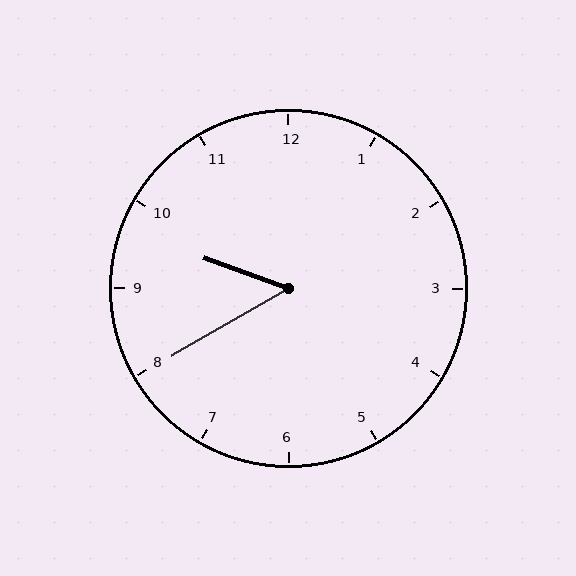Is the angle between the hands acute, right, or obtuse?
It is acute.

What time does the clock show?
9:40.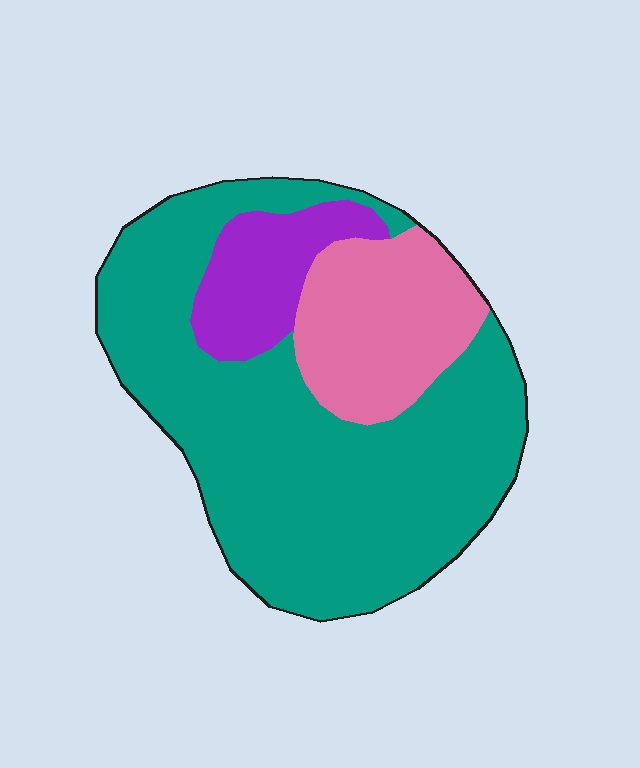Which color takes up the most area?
Teal, at roughly 70%.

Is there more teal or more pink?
Teal.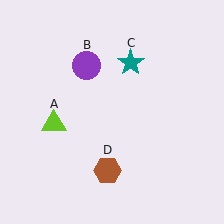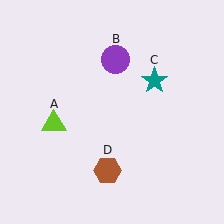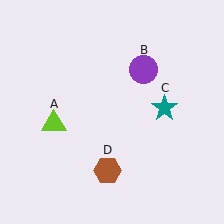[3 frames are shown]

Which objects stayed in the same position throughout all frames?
Lime triangle (object A) and brown hexagon (object D) remained stationary.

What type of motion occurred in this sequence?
The purple circle (object B), teal star (object C) rotated clockwise around the center of the scene.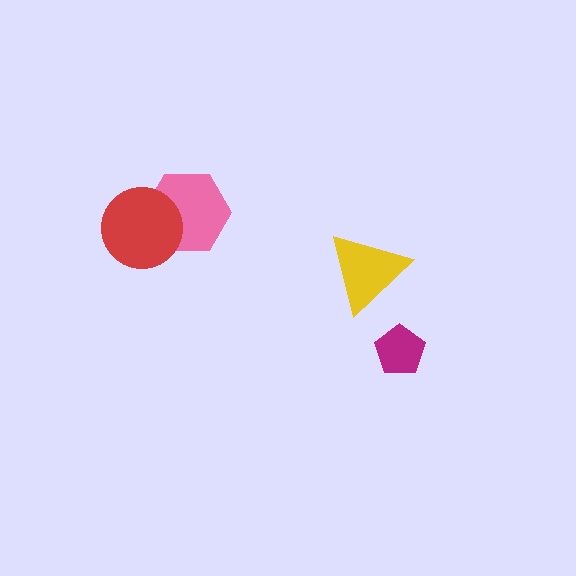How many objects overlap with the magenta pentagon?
0 objects overlap with the magenta pentagon.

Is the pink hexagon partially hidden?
Yes, it is partially covered by another shape.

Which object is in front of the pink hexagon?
The red circle is in front of the pink hexagon.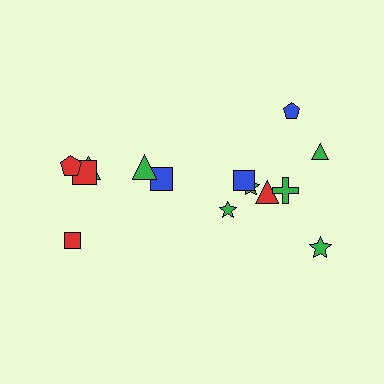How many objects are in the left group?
There are 6 objects.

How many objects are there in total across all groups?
There are 14 objects.